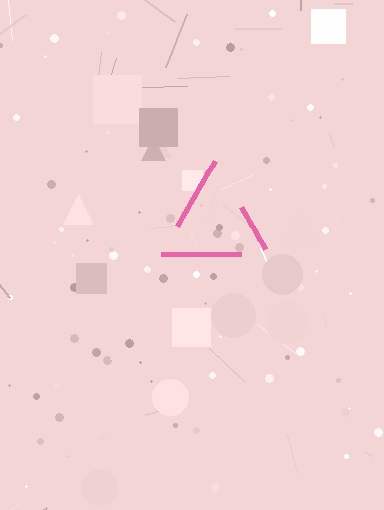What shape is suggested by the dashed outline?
The dashed outline suggests a triangle.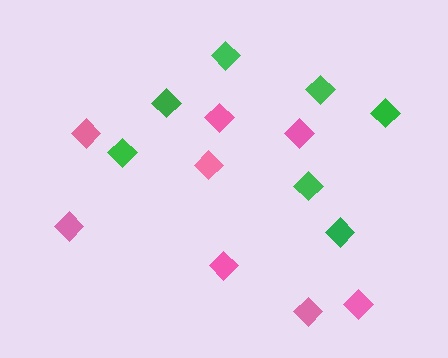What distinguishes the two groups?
There are 2 groups: one group of pink diamonds (8) and one group of green diamonds (7).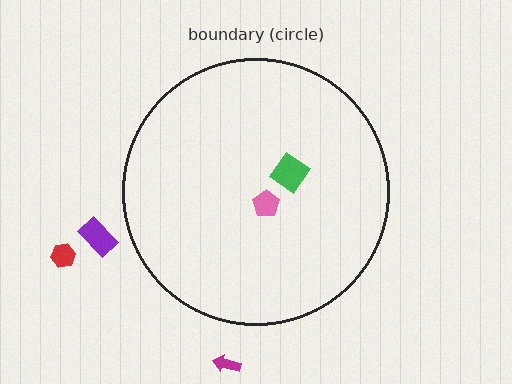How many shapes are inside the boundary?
2 inside, 3 outside.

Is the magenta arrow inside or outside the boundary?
Outside.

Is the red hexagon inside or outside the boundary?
Outside.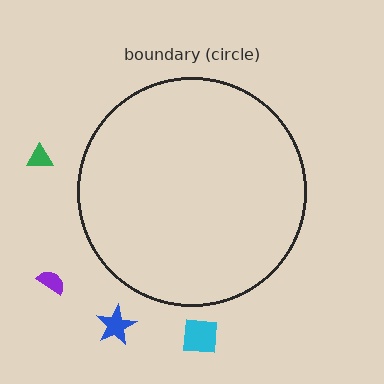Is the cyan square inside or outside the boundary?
Outside.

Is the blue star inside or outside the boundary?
Outside.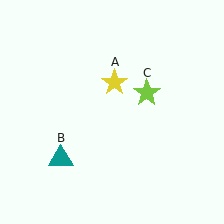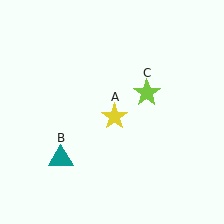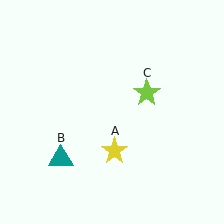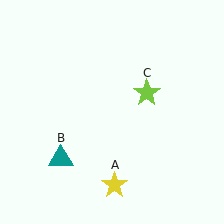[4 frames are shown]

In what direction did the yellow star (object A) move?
The yellow star (object A) moved down.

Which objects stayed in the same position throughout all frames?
Teal triangle (object B) and lime star (object C) remained stationary.